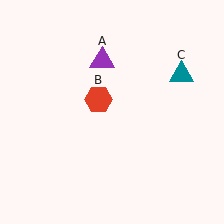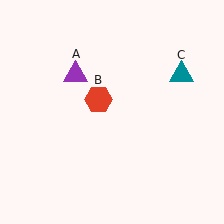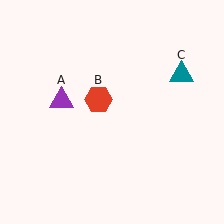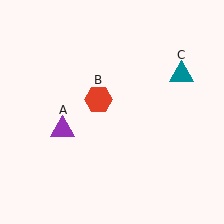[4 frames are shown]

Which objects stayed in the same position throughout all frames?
Red hexagon (object B) and teal triangle (object C) remained stationary.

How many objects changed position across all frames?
1 object changed position: purple triangle (object A).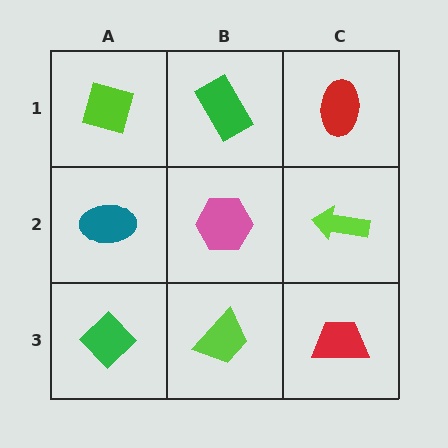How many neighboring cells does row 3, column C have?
2.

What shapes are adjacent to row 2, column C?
A red ellipse (row 1, column C), a red trapezoid (row 3, column C), a pink hexagon (row 2, column B).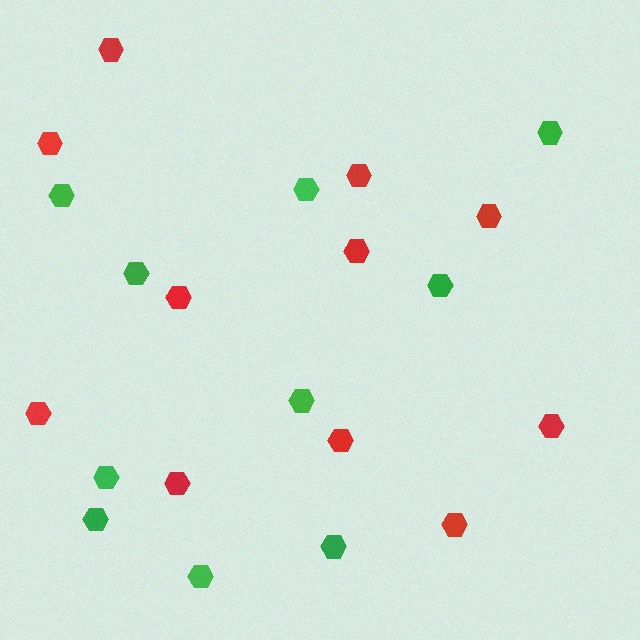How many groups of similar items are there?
There are 2 groups: one group of green hexagons (10) and one group of red hexagons (11).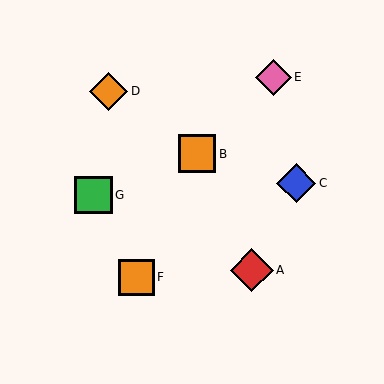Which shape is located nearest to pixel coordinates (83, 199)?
The green square (labeled G) at (94, 195) is nearest to that location.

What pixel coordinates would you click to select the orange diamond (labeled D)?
Click at (109, 91) to select the orange diamond D.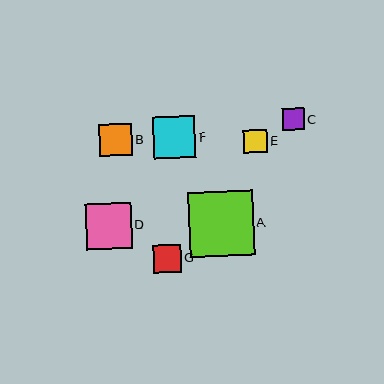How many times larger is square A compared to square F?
Square A is approximately 1.5 times the size of square F.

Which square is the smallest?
Square C is the smallest with a size of approximately 22 pixels.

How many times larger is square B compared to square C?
Square B is approximately 1.5 times the size of square C.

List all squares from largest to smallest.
From largest to smallest: A, D, F, B, G, E, C.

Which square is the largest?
Square A is the largest with a size of approximately 65 pixels.